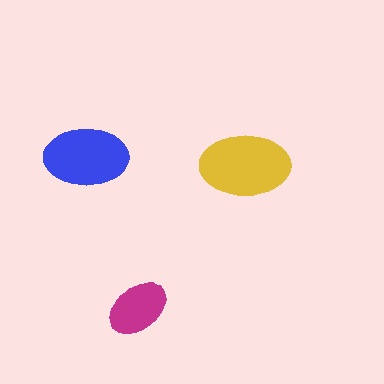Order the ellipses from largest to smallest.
the yellow one, the blue one, the magenta one.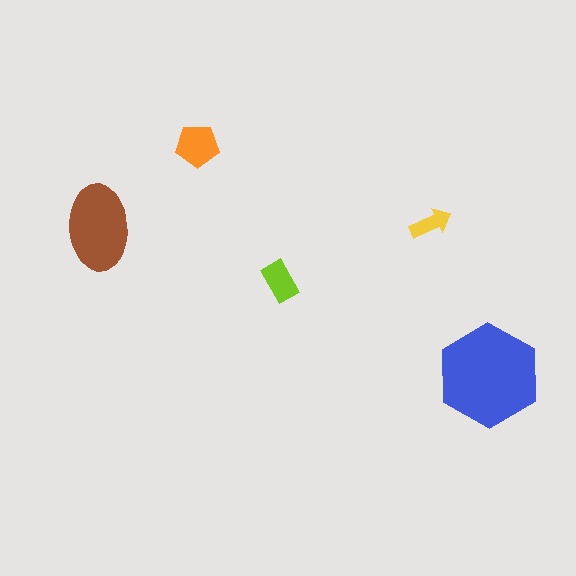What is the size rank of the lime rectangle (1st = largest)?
4th.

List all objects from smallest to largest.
The yellow arrow, the lime rectangle, the orange pentagon, the brown ellipse, the blue hexagon.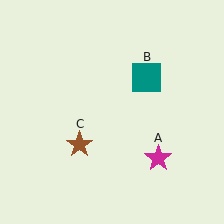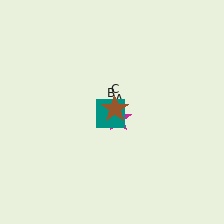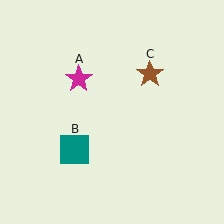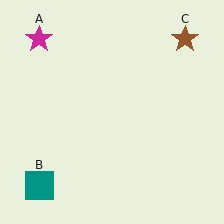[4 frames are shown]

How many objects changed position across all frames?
3 objects changed position: magenta star (object A), teal square (object B), brown star (object C).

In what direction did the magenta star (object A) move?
The magenta star (object A) moved up and to the left.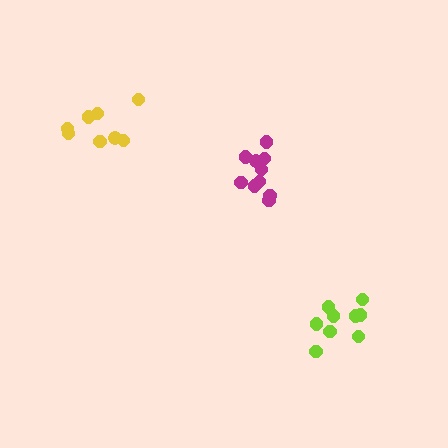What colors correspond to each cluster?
The clusters are colored: magenta, yellow, lime.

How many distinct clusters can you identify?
There are 3 distinct clusters.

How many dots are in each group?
Group 1: 10 dots, Group 2: 8 dots, Group 3: 9 dots (27 total).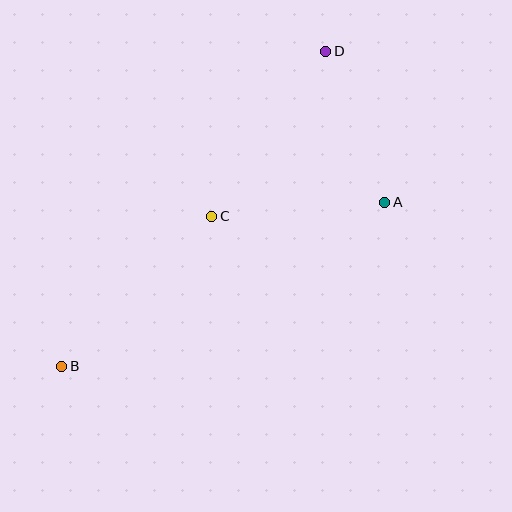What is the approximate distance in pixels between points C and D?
The distance between C and D is approximately 200 pixels.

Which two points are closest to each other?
Points A and D are closest to each other.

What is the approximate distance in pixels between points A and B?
The distance between A and B is approximately 362 pixels.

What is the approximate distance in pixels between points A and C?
The distance between A and C is approximately 173 pixels.